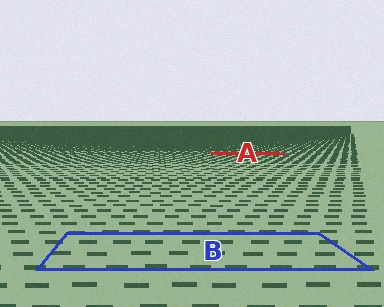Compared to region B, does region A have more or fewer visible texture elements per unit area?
Region A has more texture elements per unit area — they are packed more densely because it is farther away.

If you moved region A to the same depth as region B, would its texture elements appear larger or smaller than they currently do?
They would appear larger. At a closer depth, the same texture elements are projected at a bigger on-screen size.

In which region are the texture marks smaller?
The texture marks are smaller in region A, because it is farther away.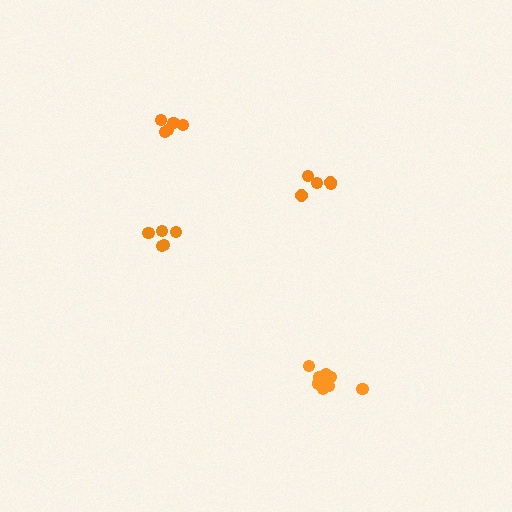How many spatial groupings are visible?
There are 4 spatial groupings.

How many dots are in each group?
Group 1: 9 dots, Group 2: 5 dots, Group 3: 5 dots, Group 4: 5 dots (24 total).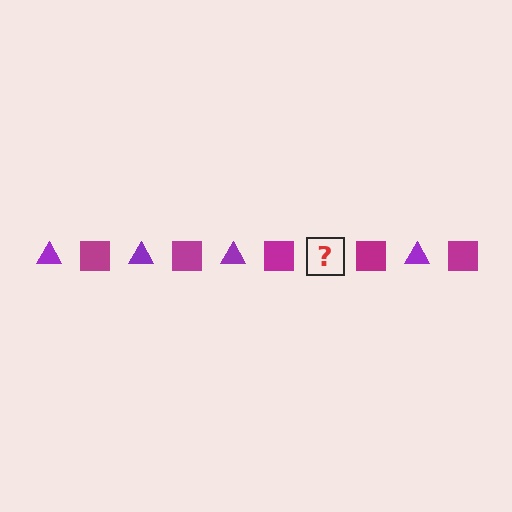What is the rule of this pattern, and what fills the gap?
The rule is that the pattern alternates between purple triangle and magenta square. The gap should be filled with a purple triangle.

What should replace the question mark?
The question mark should be replaced with a purple triangle.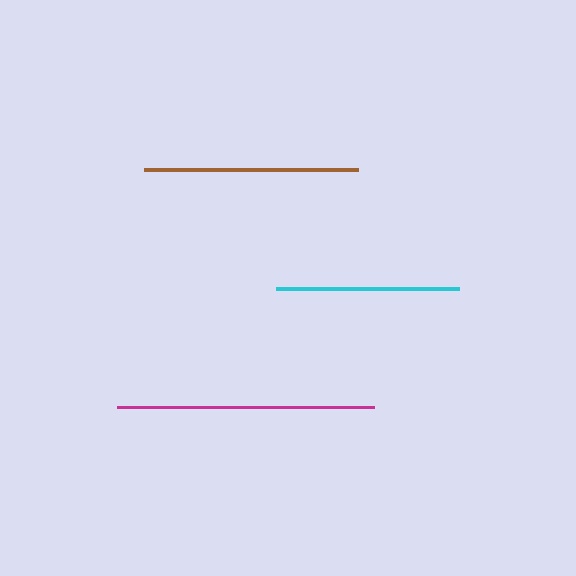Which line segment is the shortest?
The cyan line is the shortest at approximately 182 pixels.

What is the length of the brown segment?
The brown segment is approximately 214 pixels long.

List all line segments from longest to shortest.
From longest to shortest: magenta, brown, cyan.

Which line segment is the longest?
The magenta line is the longest at approximately 257 pixels.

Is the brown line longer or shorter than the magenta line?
The magenta line is longer than the brown line.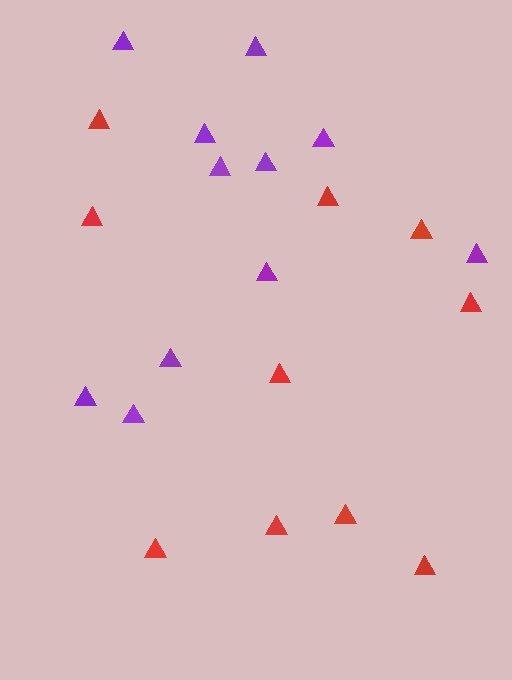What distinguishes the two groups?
There are 2 groups: one group of purple triangles (11) and one group of red triangles (10).